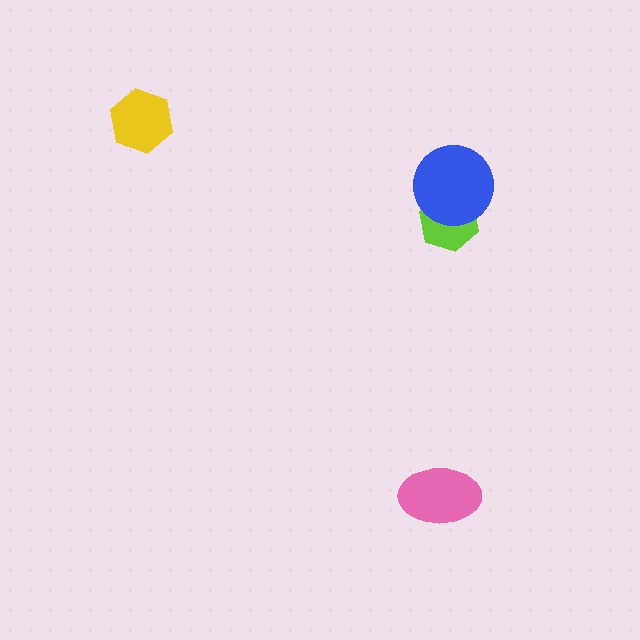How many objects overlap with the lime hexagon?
1 object overlaps with the lime hexagon.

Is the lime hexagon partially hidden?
Yes, it is partially covered by another shape.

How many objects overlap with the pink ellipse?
0 objects overlap with the pink ellipse.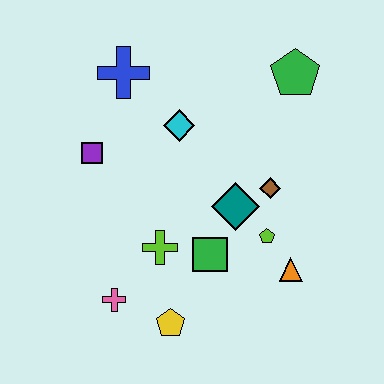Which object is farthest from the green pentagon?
The pink cross is farthest from the green pentagon.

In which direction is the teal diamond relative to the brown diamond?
The teal diamond is to the left of the brown diamond.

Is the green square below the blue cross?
Yes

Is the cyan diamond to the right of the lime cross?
Yes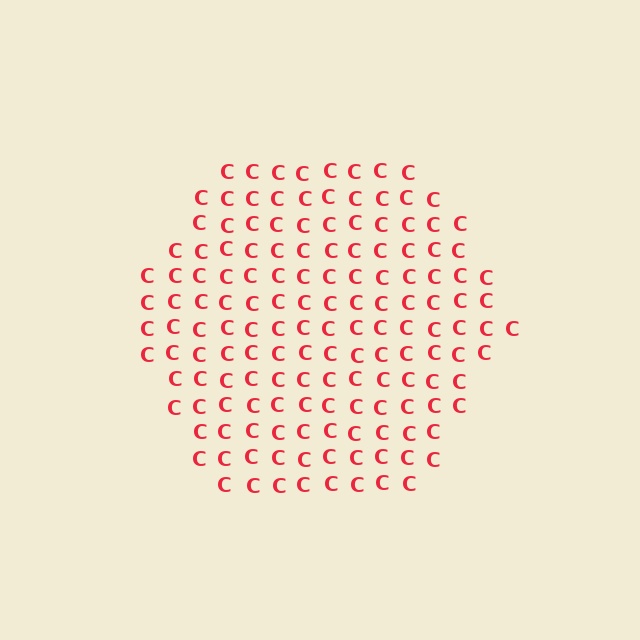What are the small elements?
The small elements are letter C's.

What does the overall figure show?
The overall figure shows a hexagon.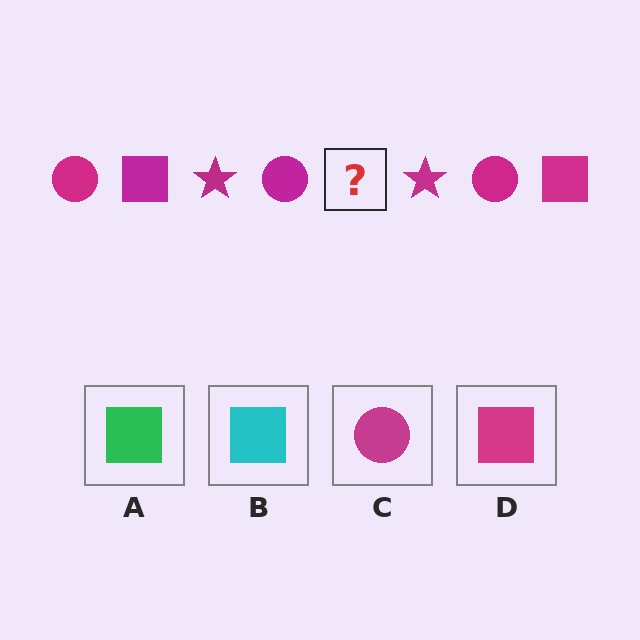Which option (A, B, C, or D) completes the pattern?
D.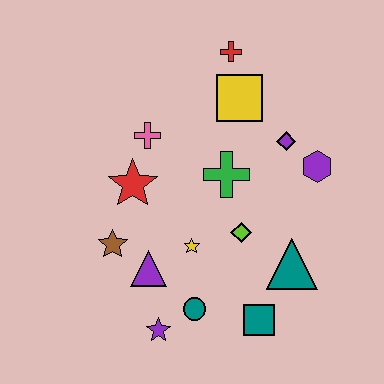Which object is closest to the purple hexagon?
The purple diamond is closest to the purple hexagon.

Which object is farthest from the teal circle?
The red cross is farthest from the teal circle.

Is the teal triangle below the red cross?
Yes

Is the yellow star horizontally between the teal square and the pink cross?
Yes